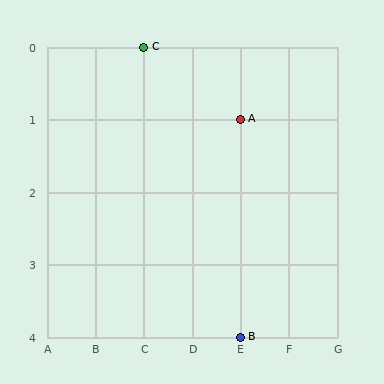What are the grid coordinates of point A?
Point A is at grid coordinates (E, 1).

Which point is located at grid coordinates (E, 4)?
Point B is at (E, 4).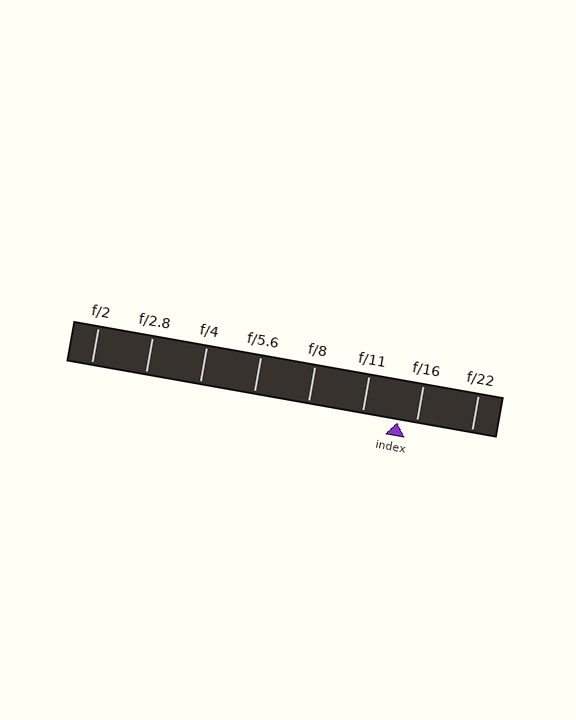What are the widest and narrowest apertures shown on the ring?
The widest aperture shown is f/2 and the narrowest is f/22.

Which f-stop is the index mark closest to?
The index mark is closest to f/16.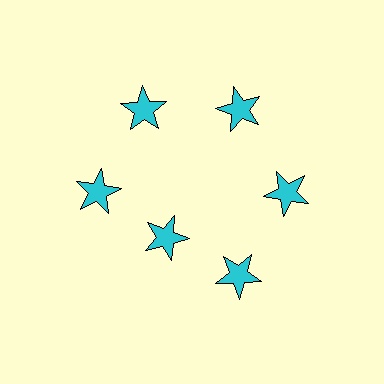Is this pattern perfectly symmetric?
No. The 6 cyan stars are arranged in a ring, but one element near the 7 o'clock position is pulled inward toward the center, breaking the 6-fold rotational symmetry.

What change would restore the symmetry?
The symmetry would be restored by moving it outward, back onto the ring so that all 6 stars sit at equal angles and equal distance from the center.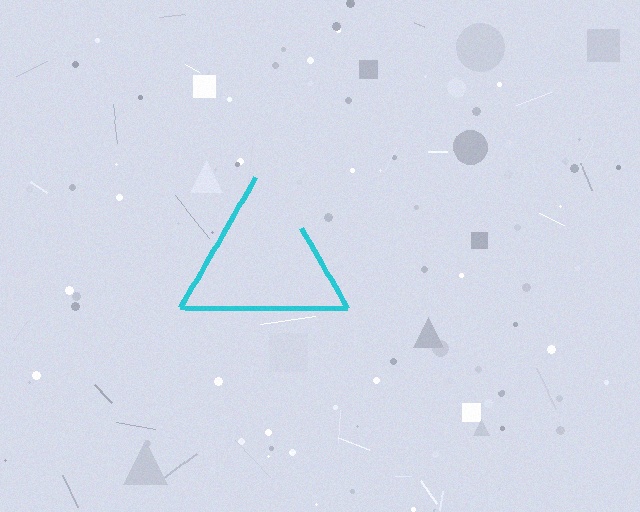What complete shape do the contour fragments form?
The contour fragments form a triangle.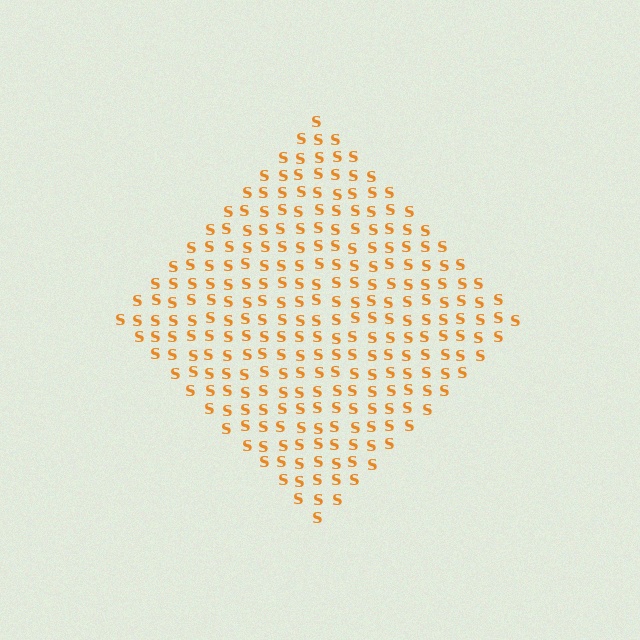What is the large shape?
The large shape is a diamond.